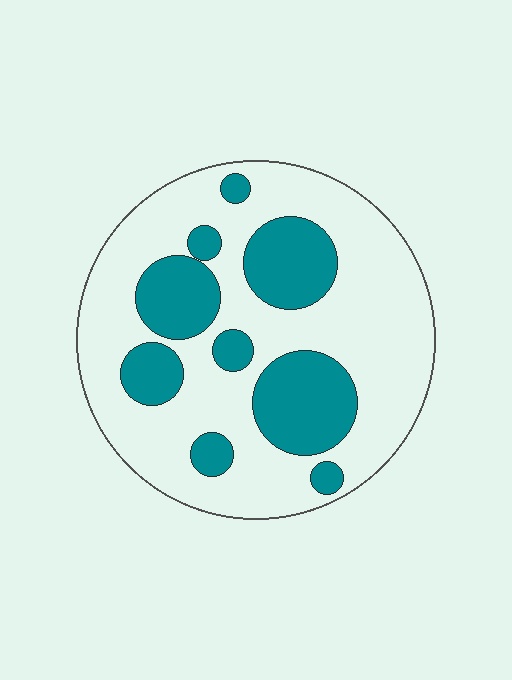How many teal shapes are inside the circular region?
9.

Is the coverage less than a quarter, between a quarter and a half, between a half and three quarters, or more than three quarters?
Between a quarter and a half.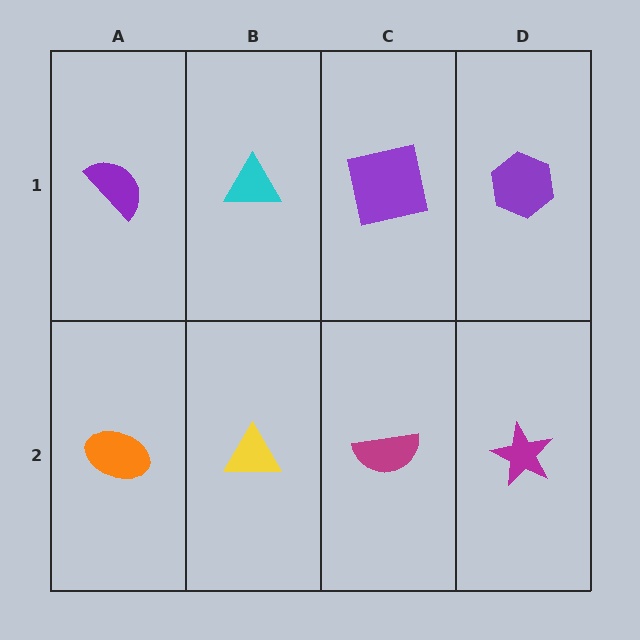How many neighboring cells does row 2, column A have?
2.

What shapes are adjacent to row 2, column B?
A cyan triangle (row 1, column B), an orange ellipse (row 2, column A), a magenta semicircle (row 2, column C).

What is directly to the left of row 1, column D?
A purple square.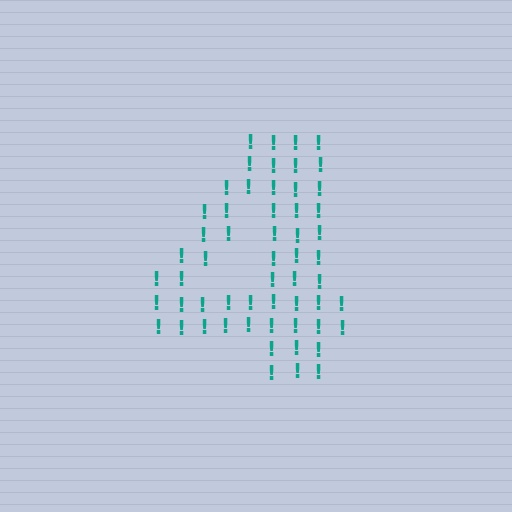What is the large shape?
The large shape is the digit 4.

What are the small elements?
The small elements are exclamation marks.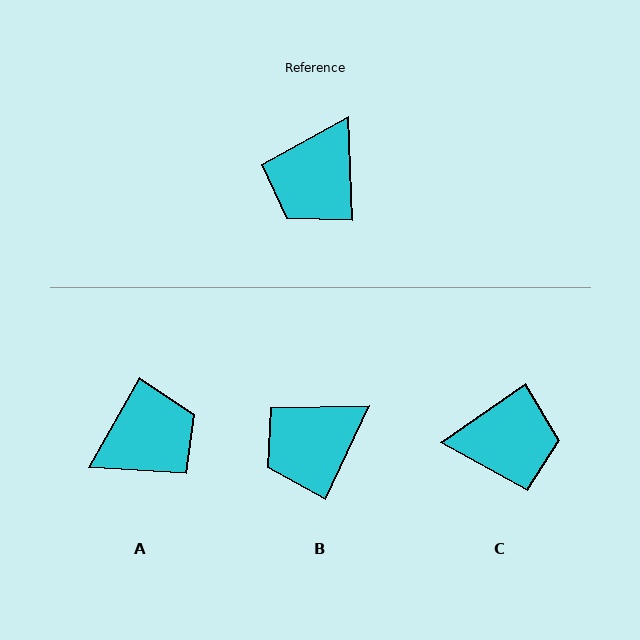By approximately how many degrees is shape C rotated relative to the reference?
Approximately 122 degrees counter-clockwise.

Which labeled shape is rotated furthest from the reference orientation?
A, about 148 degrees away.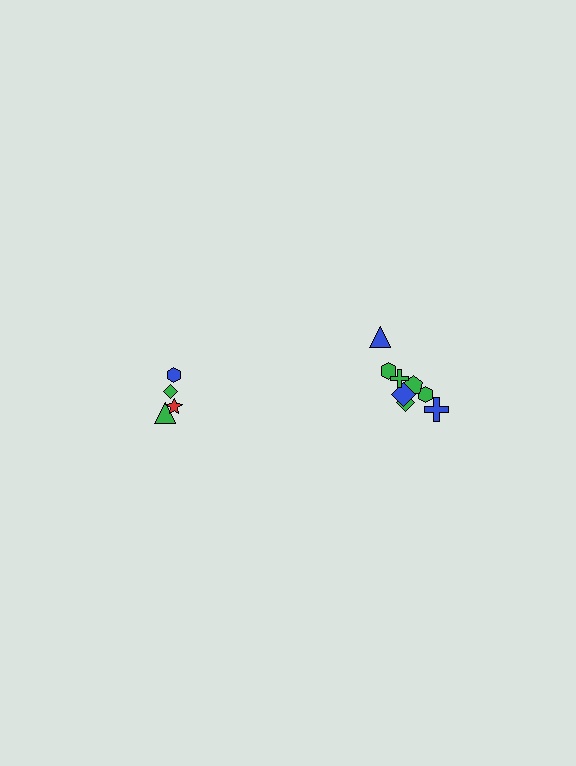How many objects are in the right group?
There are 8 objects.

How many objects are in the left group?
There are 4 objects.